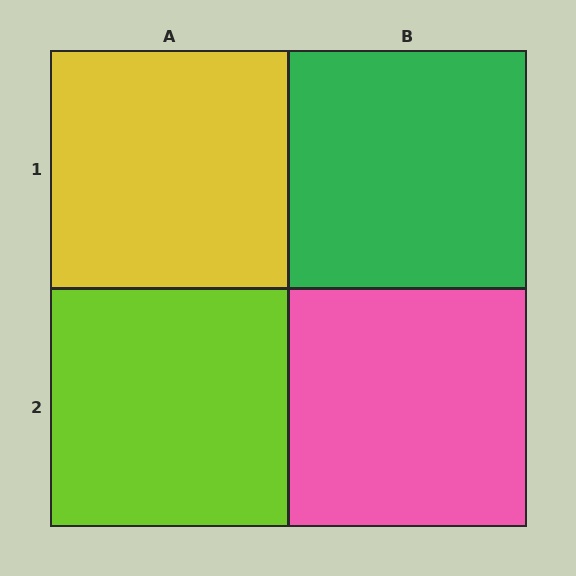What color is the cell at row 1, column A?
Yellow.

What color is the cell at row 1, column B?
Green.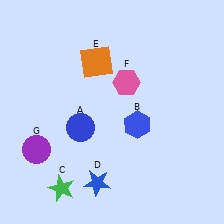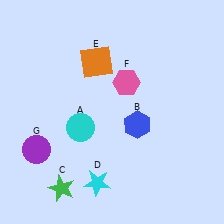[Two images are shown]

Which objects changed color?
A changed from blue to cyan. D changed from blue to cyan.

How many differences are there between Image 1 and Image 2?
There are 2 differences between the two images.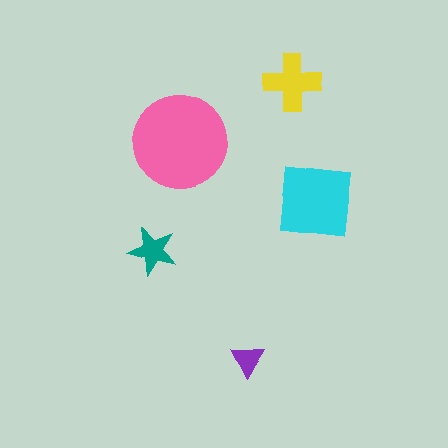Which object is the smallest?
The purple triangle.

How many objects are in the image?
There are 5 objects in the image.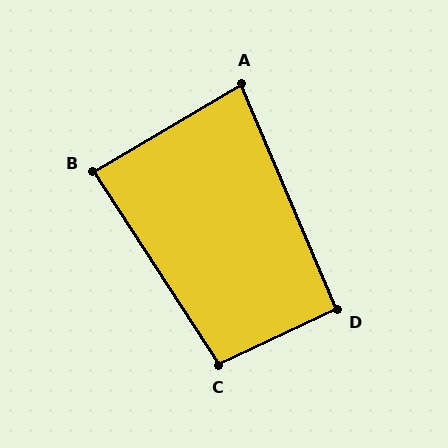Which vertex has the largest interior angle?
C, at approximately 98 degrees.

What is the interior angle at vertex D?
Approximately 92 degrees (approximately right).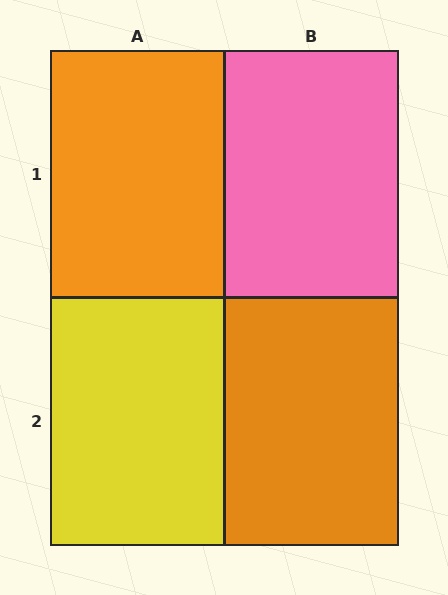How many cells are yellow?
1 cell is yellow.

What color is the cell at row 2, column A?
Yellow.